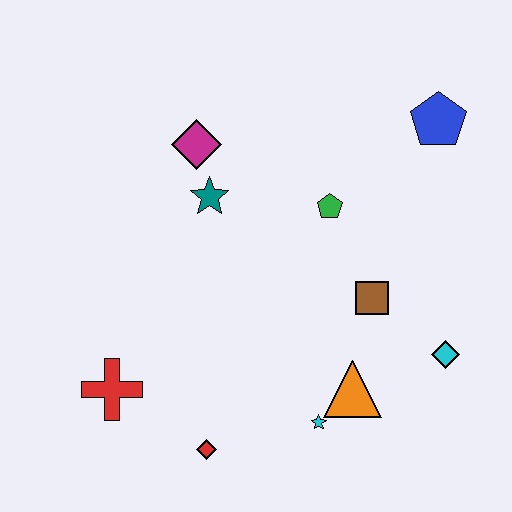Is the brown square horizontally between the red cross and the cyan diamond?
Yes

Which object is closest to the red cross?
The red diamond is closest to the red cross.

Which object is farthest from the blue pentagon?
The red cross is farthest from the blue pentagon.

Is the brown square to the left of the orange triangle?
No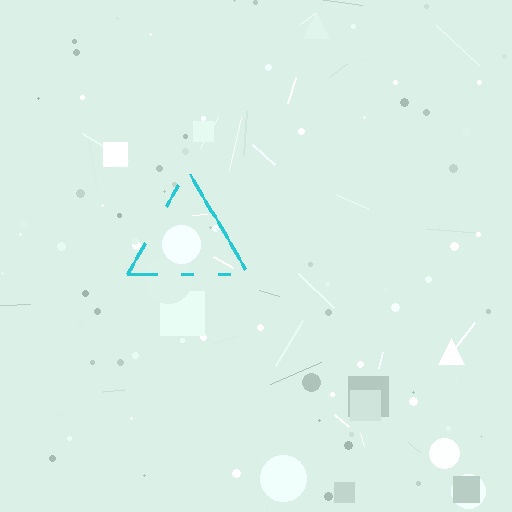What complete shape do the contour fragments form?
The contour fragments form a triangle.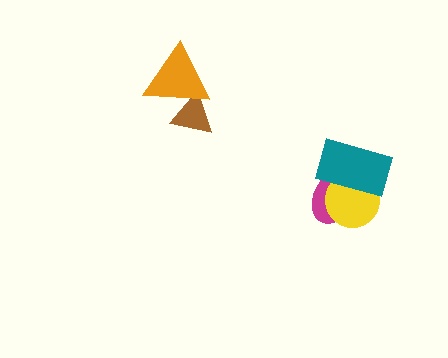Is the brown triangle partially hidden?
Yes, it is partially covered by another shape.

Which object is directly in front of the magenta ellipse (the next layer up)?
The yellow circle is directly in front of the magenta ellipse.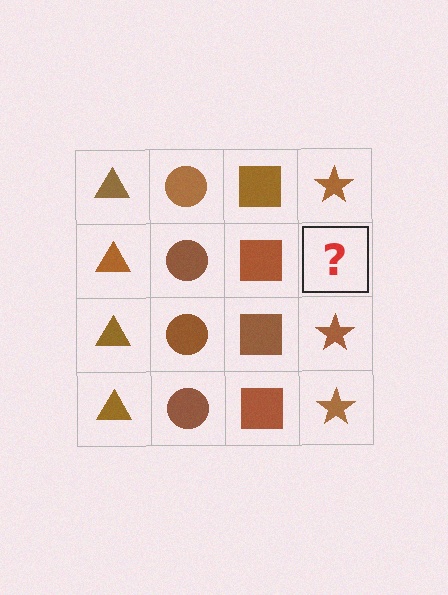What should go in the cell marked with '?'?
The missing cell should contain a brown star.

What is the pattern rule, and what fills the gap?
The rule is that each column has a consistent shape. The gap should be filled with a brown star.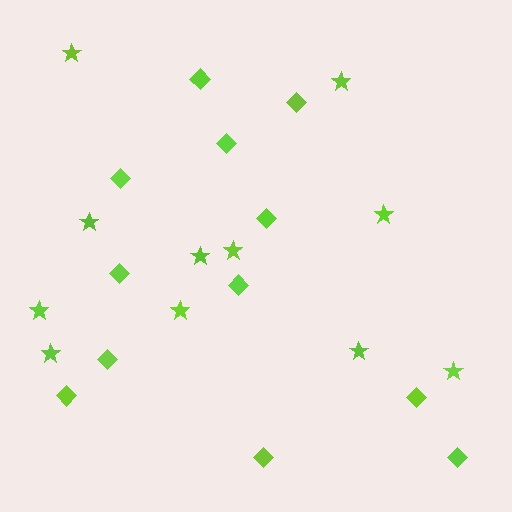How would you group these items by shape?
There are 2 groups: one group of stars (11) and one group of diamonds (12).